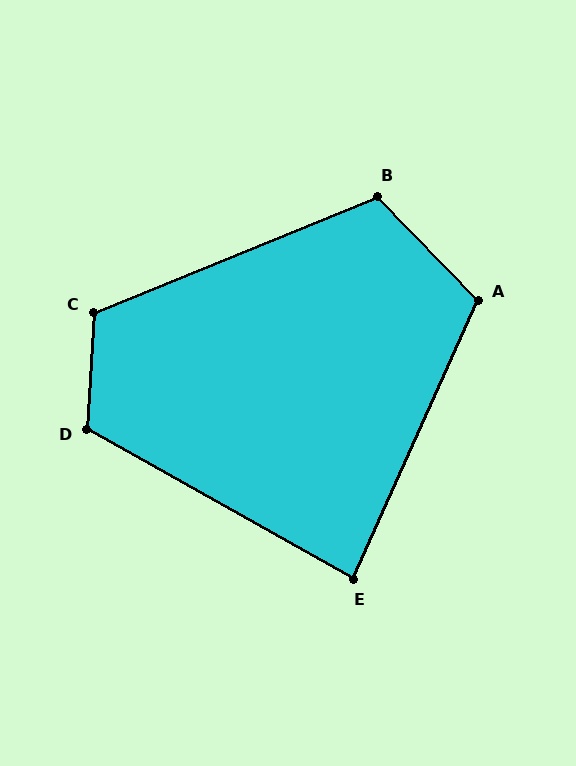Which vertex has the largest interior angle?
D, at approximately 116 degrees.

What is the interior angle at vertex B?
Approximately 112 degrees (obtuse).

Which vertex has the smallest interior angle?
E, at approximately 85 degrees.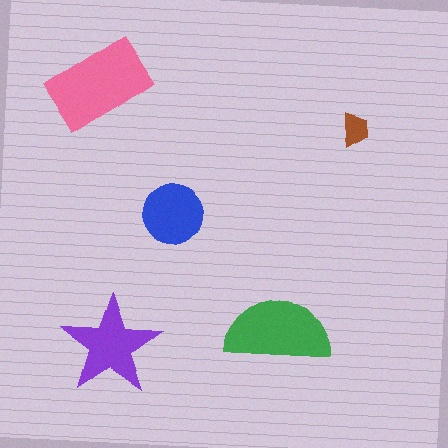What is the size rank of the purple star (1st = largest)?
3rd.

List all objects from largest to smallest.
The pink rectangle, the green semicircle, the purple star, the blue circle, the brown trapezoid.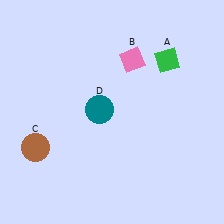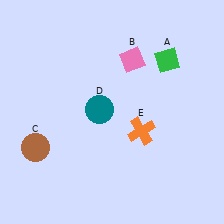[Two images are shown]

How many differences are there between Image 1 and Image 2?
There is 1 difference between the two images.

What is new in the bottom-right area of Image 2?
An orange cross (E) was added in the bottom-right area of Image 2.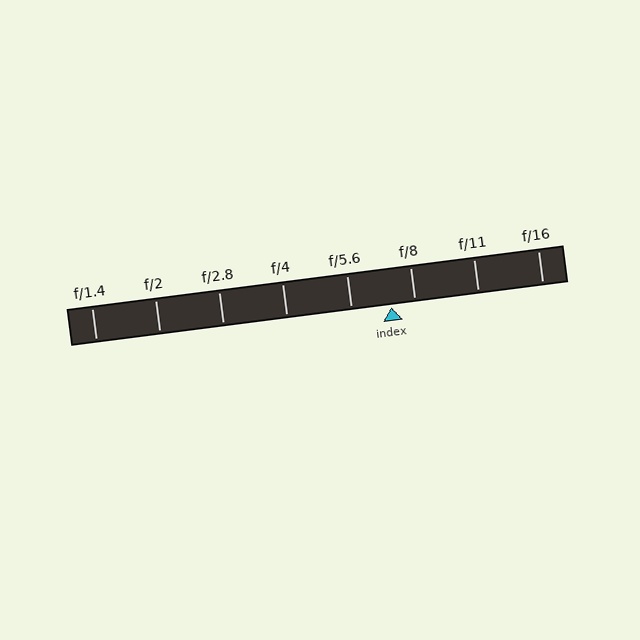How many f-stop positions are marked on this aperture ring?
There are 8 f-stop positions marked.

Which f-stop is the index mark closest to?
The index mark is closest to f/8.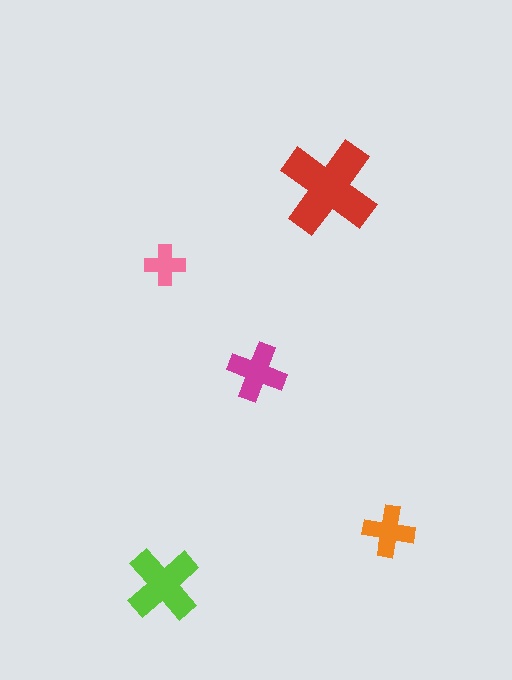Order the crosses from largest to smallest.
the red one, the lime one, the magenta one, the orange one, the pink one.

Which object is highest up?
The red cross is topmost.